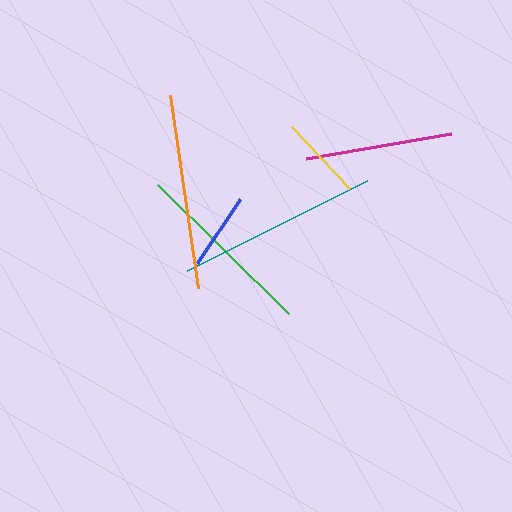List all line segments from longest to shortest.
From longest to shortest: teal, orange, green, magenta, yellow, blue.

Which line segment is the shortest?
The blue line is the shortest at approximately 77 pixels.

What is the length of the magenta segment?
The magenta segment is approximately 148 pixels long.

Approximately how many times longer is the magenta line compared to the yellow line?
The magenta line is approximately 1.7 times the length of the yellow line.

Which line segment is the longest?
The teal line is the longest at approximately 201 pixels.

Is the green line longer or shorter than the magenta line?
The green line is longer than the magenta line.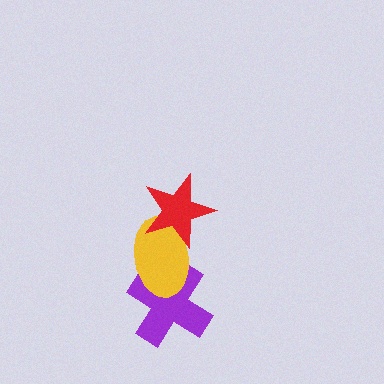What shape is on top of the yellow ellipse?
The red star is on top of the yellow ellipse.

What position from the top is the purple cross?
The purple cross is 3rd from the top.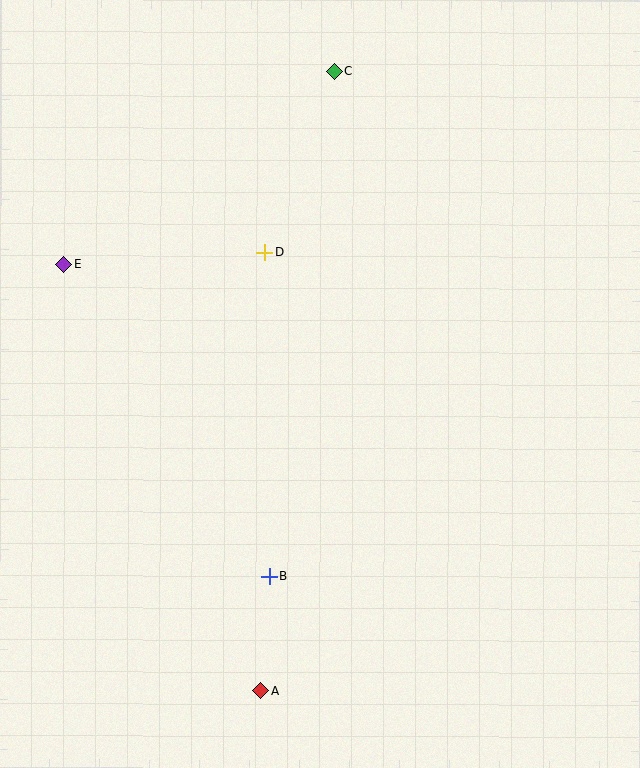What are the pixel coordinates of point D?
Point D is at (265, 252).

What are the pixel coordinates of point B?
Point B is at (270, 576).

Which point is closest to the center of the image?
Point D at (265, 252) is closest to the center.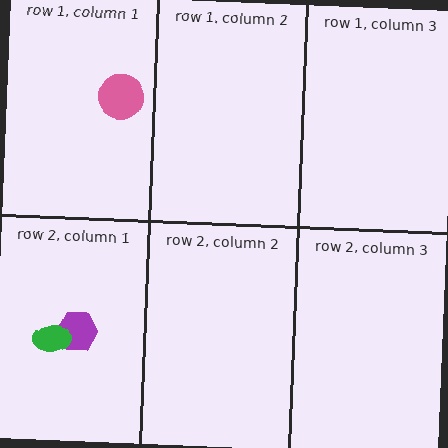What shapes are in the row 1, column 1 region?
The pink circle.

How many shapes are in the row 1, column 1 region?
1.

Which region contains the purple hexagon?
The row 2, column 1 region.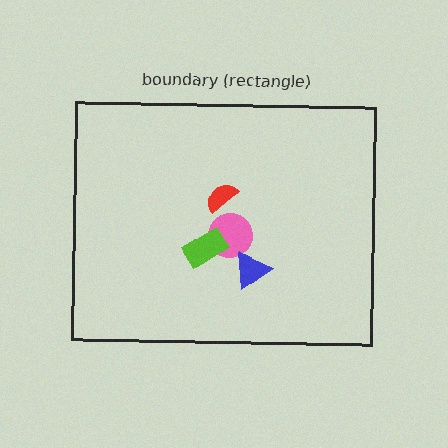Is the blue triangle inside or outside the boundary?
Inside.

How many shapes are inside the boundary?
4 inside, 0 outside.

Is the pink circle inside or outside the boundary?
Inside.